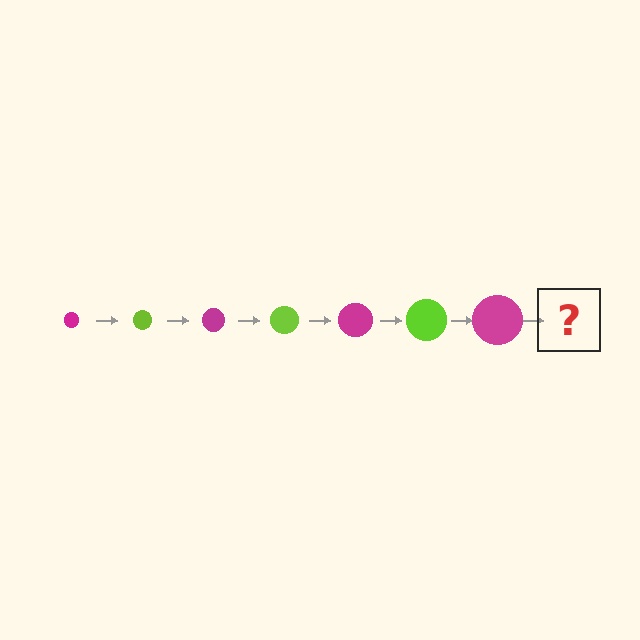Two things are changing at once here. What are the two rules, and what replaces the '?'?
The two rules are that the circle grows larger each step and the color cycles through magenta and lime. The '?' should be a lime circle, larger than the previous one.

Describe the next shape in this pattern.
It should be a lime circle, larger than the previous one.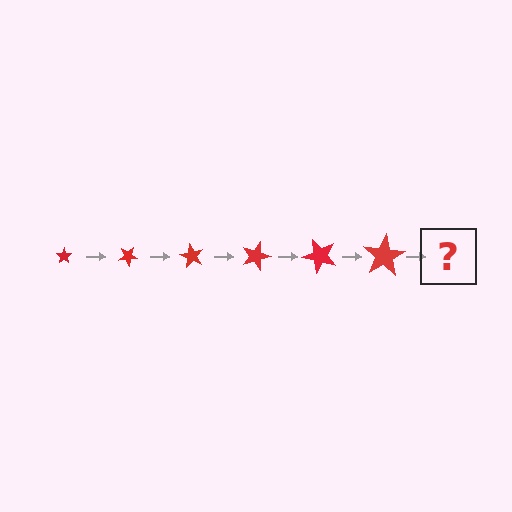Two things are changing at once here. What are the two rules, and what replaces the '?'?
The two rules are that the star grows larger each step and it rotates 30 degrees each step. The '?' should be a star, larger than the previous one and rotated 180 degrees from the start.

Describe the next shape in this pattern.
It should be a star, larger than the previous one and rotated 180 degrees from the start.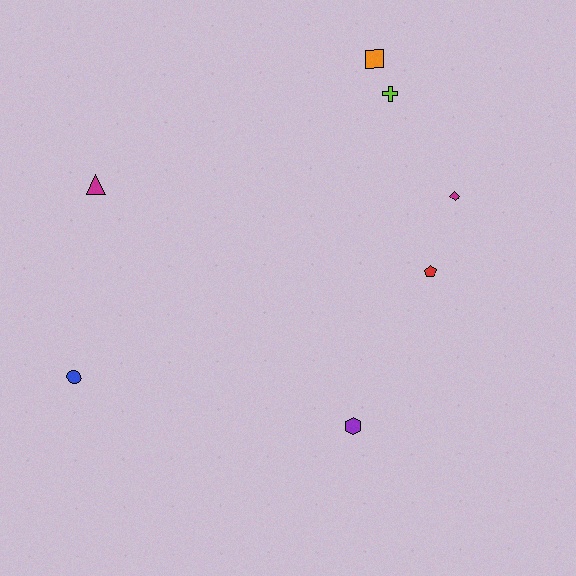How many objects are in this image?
There are 7 objects.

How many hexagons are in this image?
There is 1 hexagon.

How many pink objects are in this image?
There are no pink objects.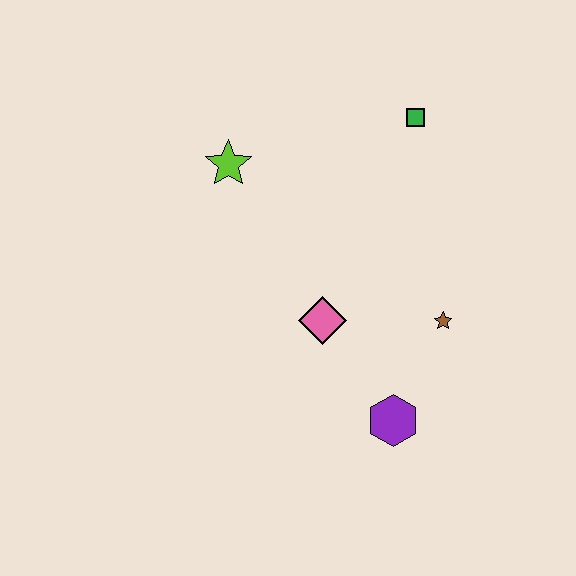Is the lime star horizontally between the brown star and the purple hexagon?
No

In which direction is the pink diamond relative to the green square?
The pink diamond is below the green square.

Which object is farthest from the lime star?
The purple hexagon is farthest from the lime star.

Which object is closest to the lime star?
The pink diamond is closest to the lime star.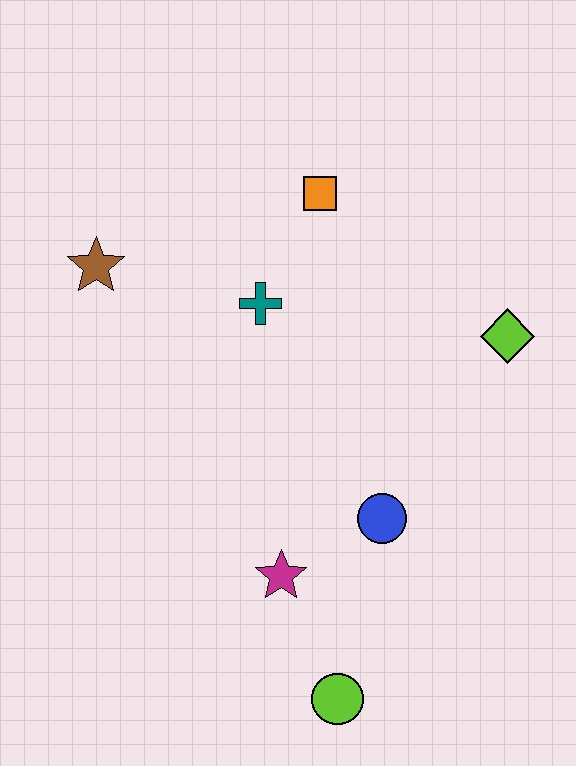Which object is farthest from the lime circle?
The orange square is farthest from the lime circle.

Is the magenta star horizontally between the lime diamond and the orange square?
No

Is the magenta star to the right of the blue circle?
No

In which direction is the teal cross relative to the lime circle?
The teal cross is above the lime circle.